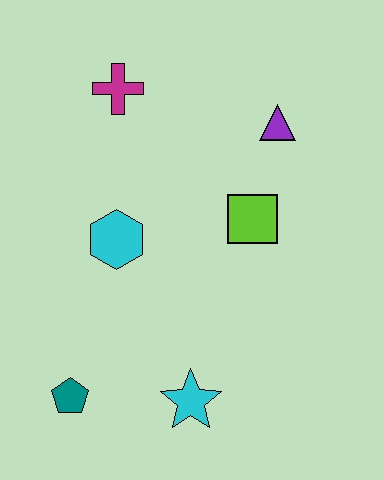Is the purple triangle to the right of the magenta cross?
Yes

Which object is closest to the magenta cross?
The cyan hexagon is closest to the magenta cross.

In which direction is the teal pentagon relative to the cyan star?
The teal pentagon is to the left of the cyan star.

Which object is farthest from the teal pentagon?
The purple triangle is farthest from the teal pentagon.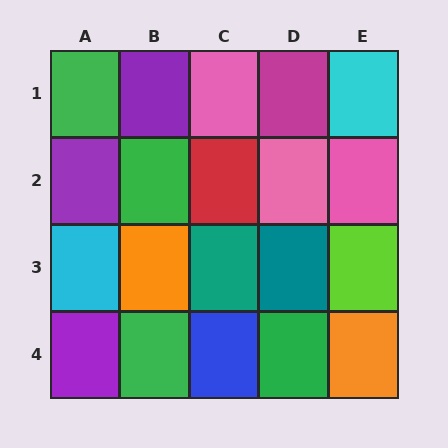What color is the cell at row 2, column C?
Red.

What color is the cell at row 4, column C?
Blue.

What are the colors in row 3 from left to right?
Cyan, orange, teal, teal, lime.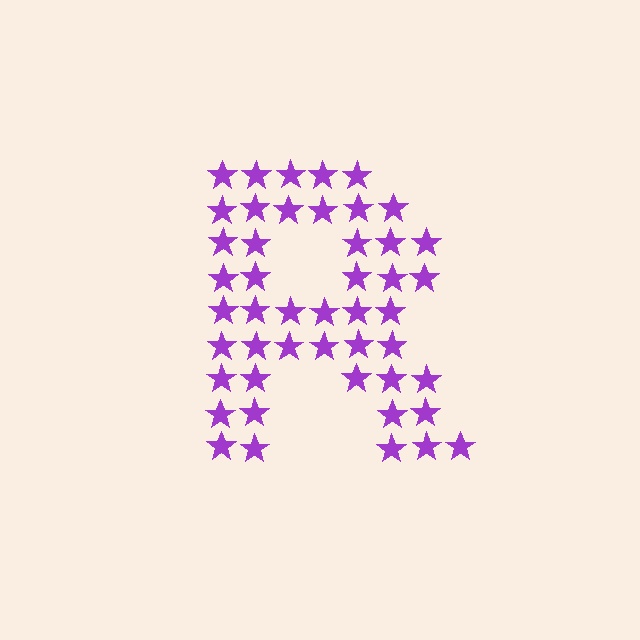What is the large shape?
The large shape is the letter R.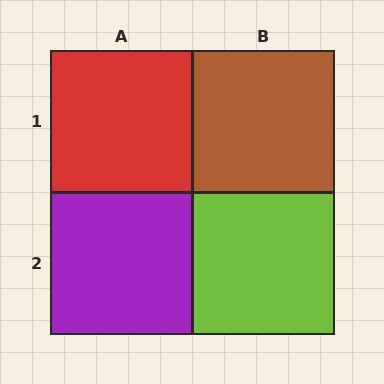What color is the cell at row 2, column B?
Lime.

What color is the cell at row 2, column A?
Purple.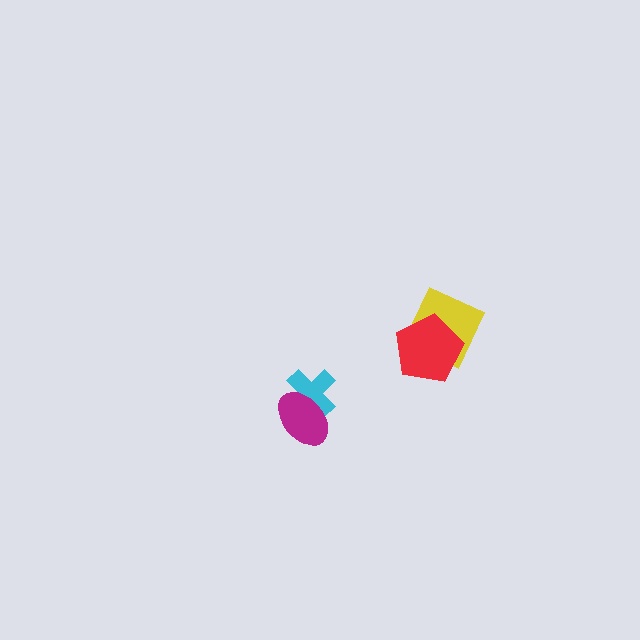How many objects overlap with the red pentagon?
1 object overlaps with the red pentagon.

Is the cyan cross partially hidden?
Yes, it is partially covered by another shape.